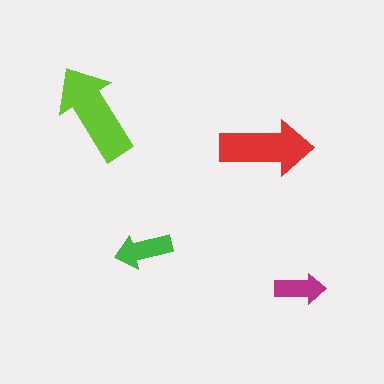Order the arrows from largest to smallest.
the lime one, the red one, the green one, the magenta one.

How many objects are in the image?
There are 4 objects in the image.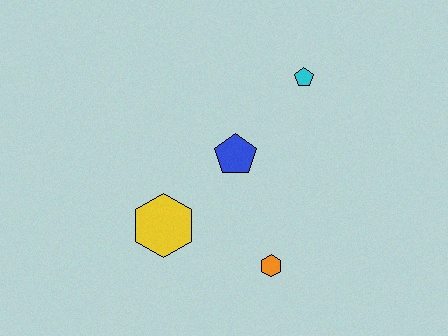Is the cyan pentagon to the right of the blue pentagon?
Yes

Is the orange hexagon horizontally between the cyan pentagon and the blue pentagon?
Yes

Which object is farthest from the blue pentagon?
The orange hexagon is farthest from the blue pentagon.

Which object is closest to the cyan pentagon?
The blue pentagon is closest to the cyan pentagon.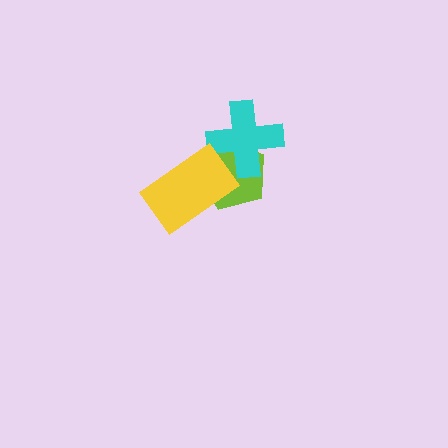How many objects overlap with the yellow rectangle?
1 object overlaps with the yellow rectangle.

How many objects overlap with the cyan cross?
1 object overlaps with the cyan cross.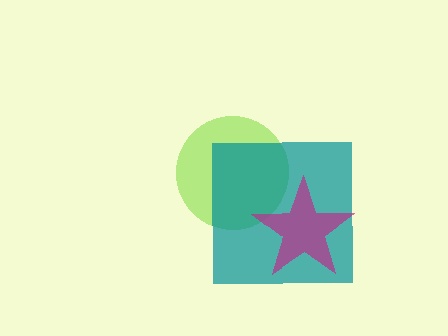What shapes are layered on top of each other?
The layered shapes are: a lime circle, a teal square, a magenta star.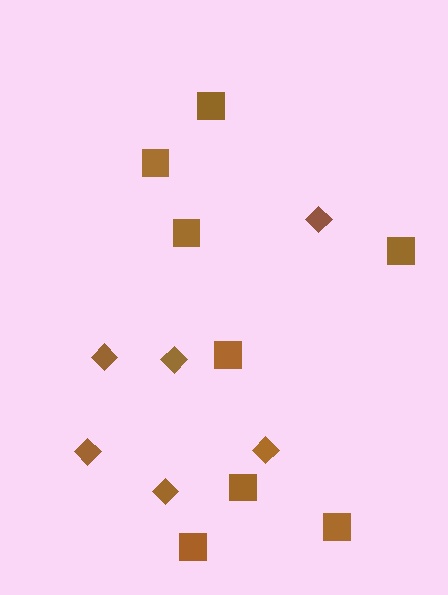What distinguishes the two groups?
There are 2 groups: one group of squares (8) and one group of diamonds (6).